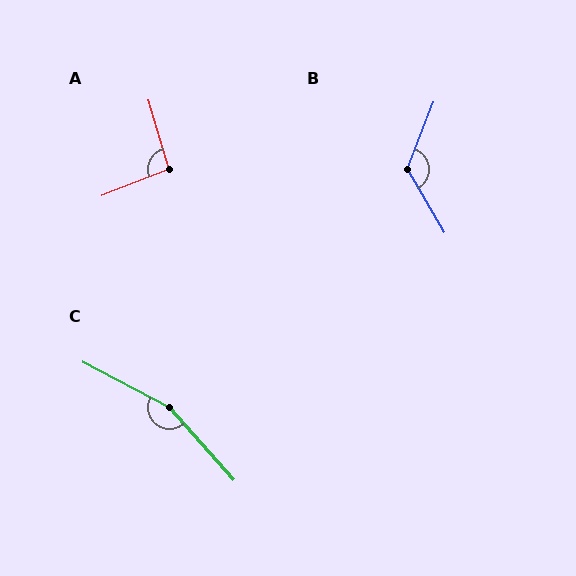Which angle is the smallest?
A, at approximately 95 degrees.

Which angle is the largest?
C, at approximately 159 degrees.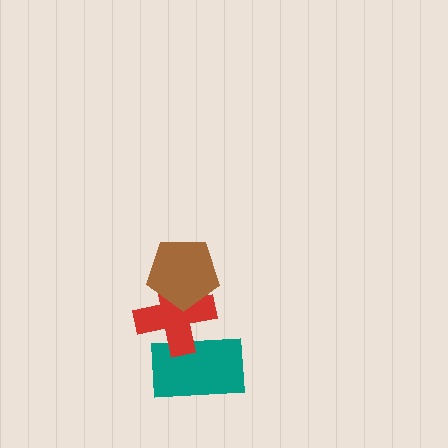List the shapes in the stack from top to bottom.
From top to bottom: the brown pentagon, the red cross, the teal rectangle.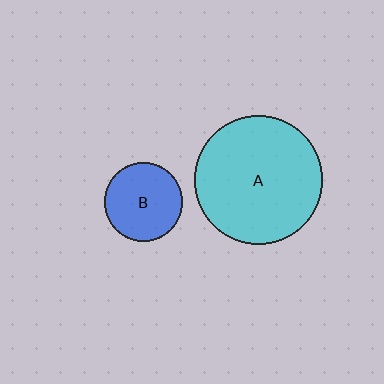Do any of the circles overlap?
No, none of the circles overlap.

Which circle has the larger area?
Circle A (cyan).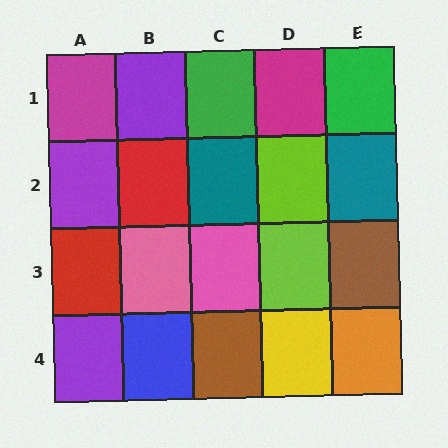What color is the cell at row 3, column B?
Pink.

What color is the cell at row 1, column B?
Purple.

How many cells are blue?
1 cell is blue.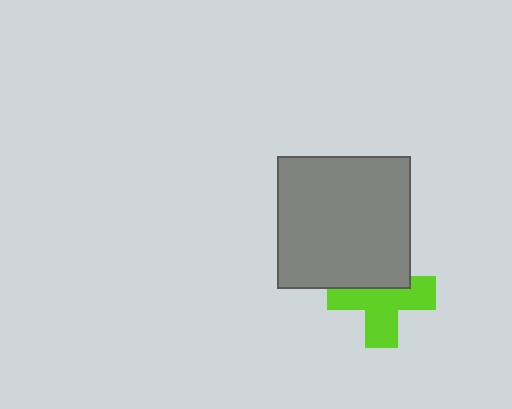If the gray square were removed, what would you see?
You would see the complete lime cross.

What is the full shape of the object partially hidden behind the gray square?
The partially hidden object is a lime cross.